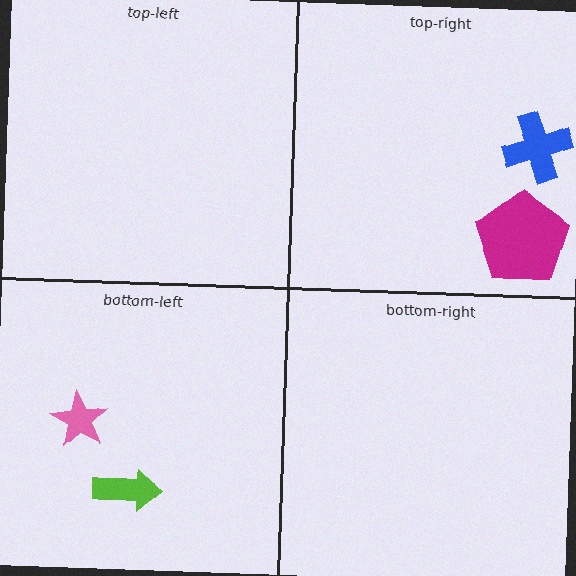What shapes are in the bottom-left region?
The pink star, the lime arrow.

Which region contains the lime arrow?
The bottom-left region.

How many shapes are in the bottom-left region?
2.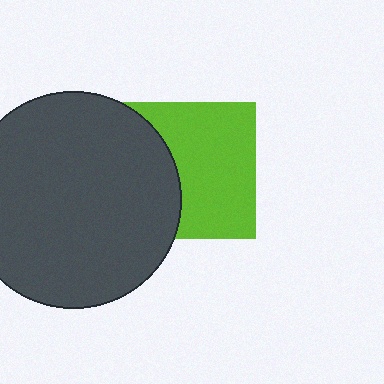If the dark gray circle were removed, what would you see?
You would see the complete lime square.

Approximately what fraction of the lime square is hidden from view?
Roughly 36% of the lime square is hidden behind the dark gray circle.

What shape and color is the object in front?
The object in front is a dark gray circle.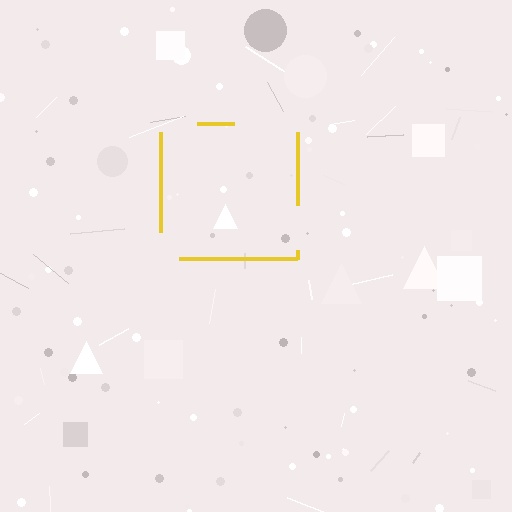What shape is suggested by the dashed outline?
The dashed outline suggests a square.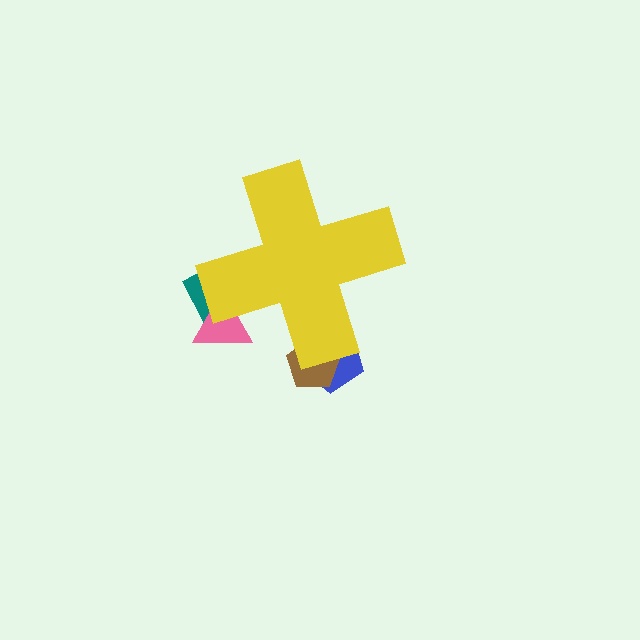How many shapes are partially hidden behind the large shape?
4 shapes are partially hidden.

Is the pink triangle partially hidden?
Yes, the pink triangle is partially hidden behind the yellow cross.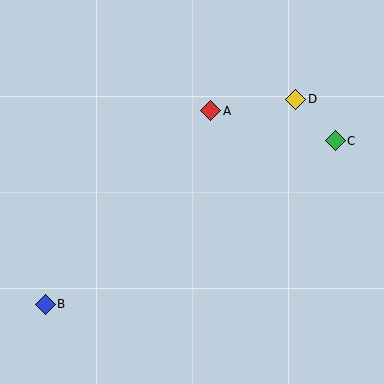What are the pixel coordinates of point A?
Point A is at (211, 111).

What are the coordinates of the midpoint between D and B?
The midpoint between D and B is at (171, 202).